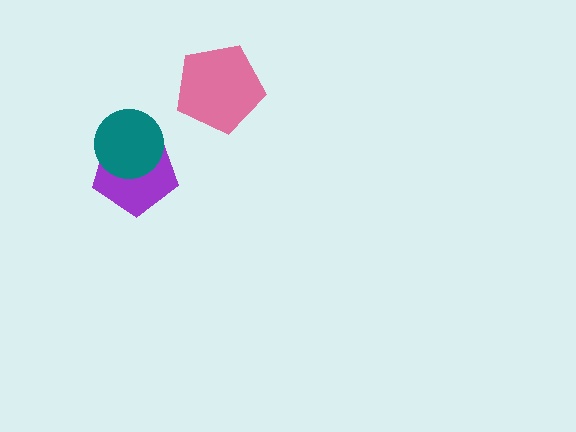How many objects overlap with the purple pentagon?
1 object overlaps with the purple pentagon.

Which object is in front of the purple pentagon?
The teal circle is in front of the purple pentagon.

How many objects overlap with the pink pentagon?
0 objects overlap with the pink pentagon.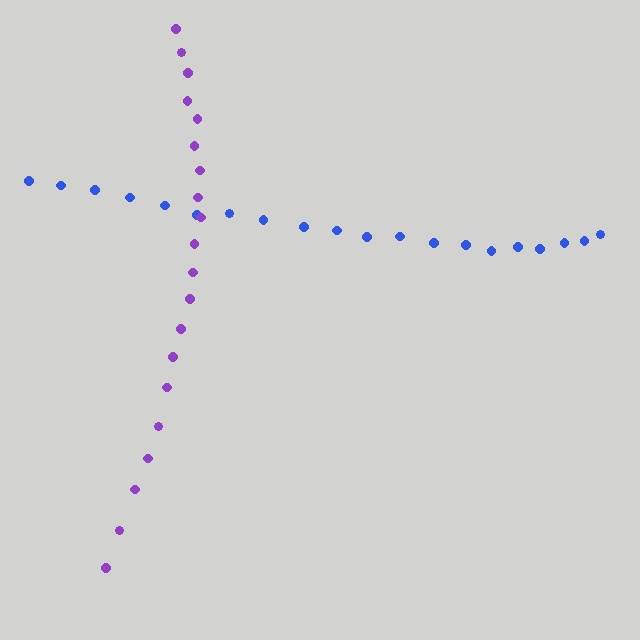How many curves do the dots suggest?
There are 2 distinct paths.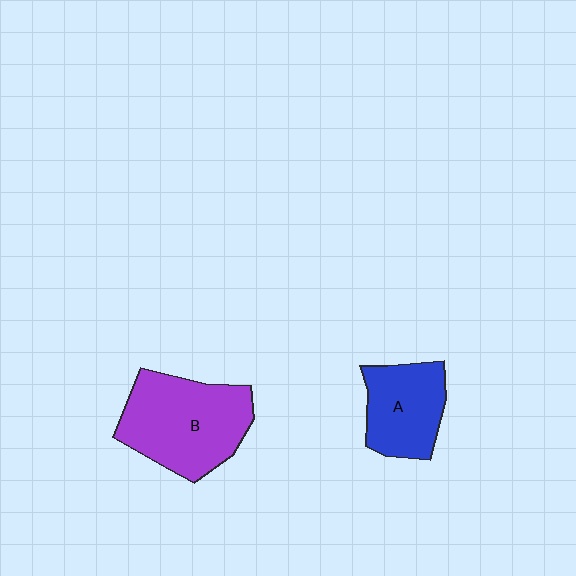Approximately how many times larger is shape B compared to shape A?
Approximately 1.5 times.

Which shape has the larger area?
Shape B (purple).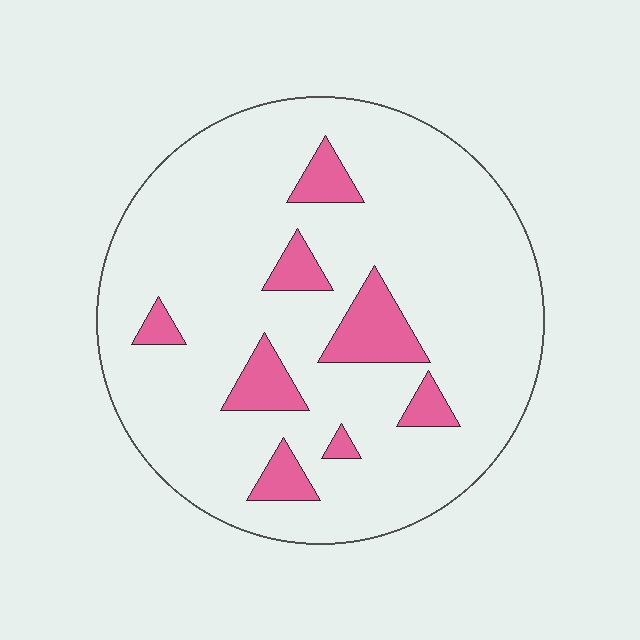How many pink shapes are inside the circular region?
8.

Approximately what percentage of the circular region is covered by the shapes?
Approximately 15%.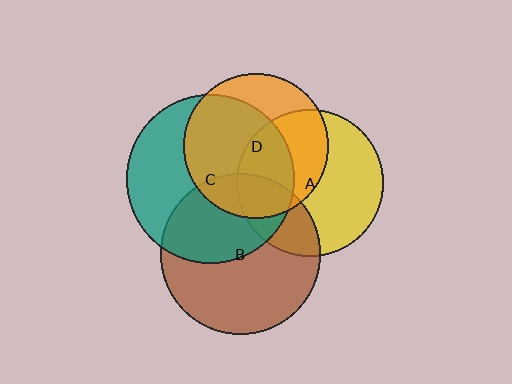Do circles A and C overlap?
Yes.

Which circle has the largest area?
Circle C (teal).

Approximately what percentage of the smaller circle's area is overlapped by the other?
Approximately 30%.